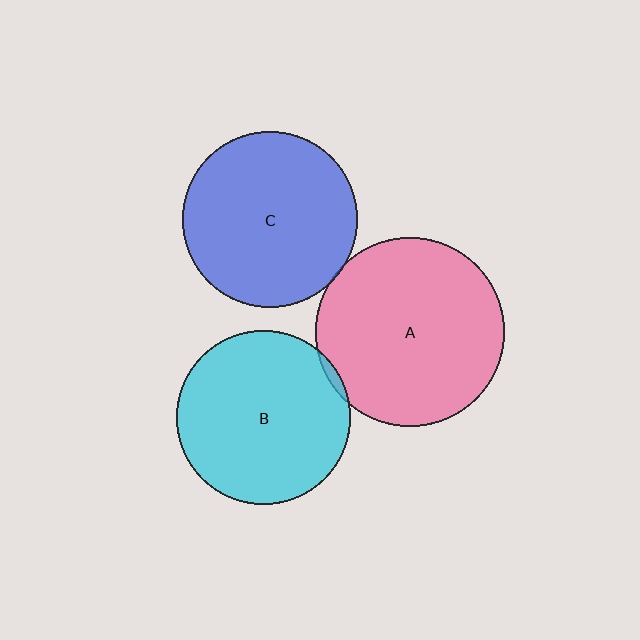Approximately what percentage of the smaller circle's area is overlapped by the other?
Approximately 5%.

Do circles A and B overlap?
Yes.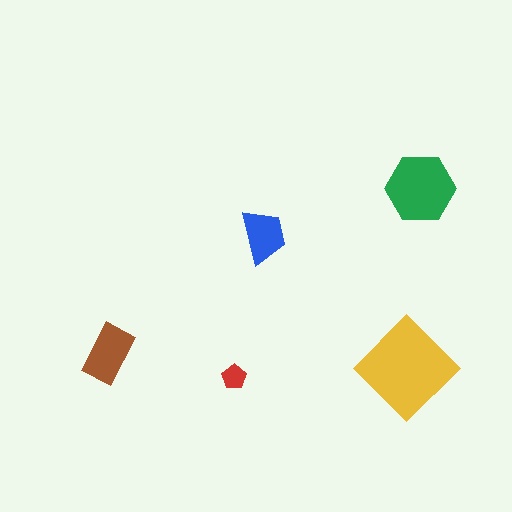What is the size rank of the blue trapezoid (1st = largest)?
4th.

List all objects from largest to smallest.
The yellow diamond, the green hexagon, the brown rectangle, the blue trapezoid, the red pentagon.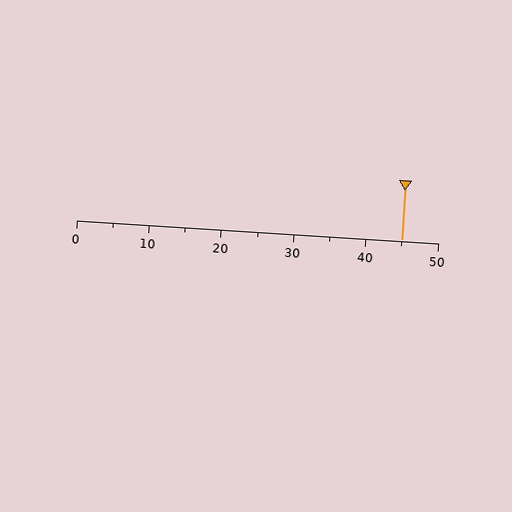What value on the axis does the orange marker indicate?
The marker indicates approximately 45.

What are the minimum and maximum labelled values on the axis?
The axis runs from 0 to 50.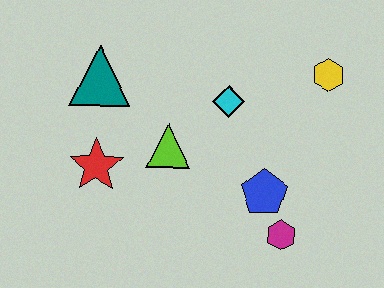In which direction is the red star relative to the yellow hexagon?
The red star is to the left of the yellow hexagon.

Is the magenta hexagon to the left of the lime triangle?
No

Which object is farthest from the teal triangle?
The magenta hexagon is farthest from the teal triangle.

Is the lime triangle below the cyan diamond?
Yes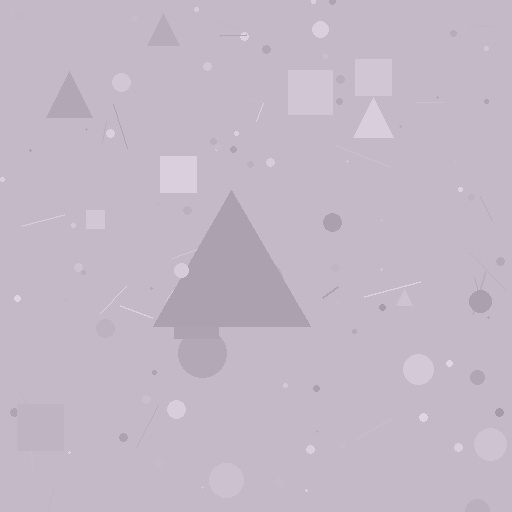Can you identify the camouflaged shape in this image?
The camouflaged shape is a triangle.